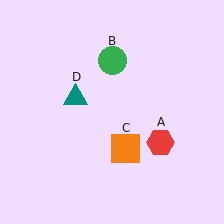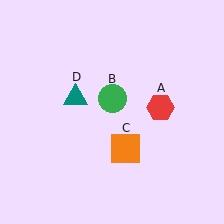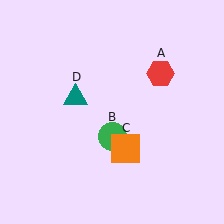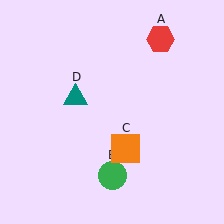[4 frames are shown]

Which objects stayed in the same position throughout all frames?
Orange square (object C) and teal triangle (object D) remained stationary.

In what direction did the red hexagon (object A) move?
The red hexagon (object A) moved up.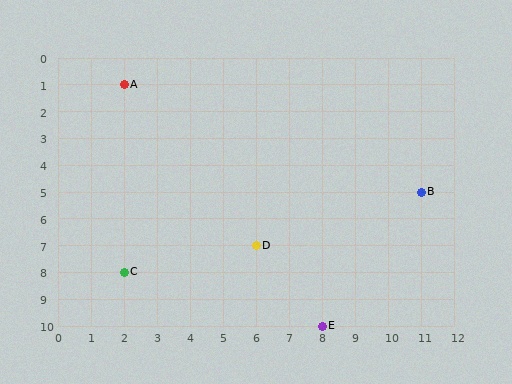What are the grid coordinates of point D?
Point D is at grid coordinates (6, 7).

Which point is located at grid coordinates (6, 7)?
Point D is at (6, 7).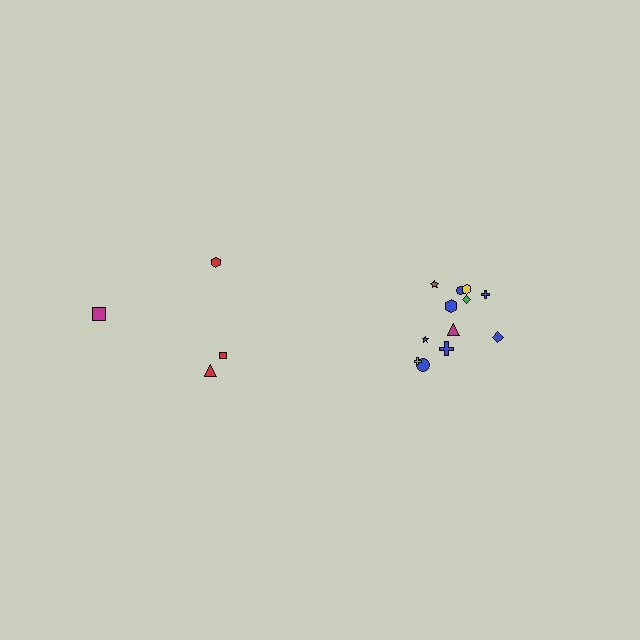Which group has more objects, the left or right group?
The right group.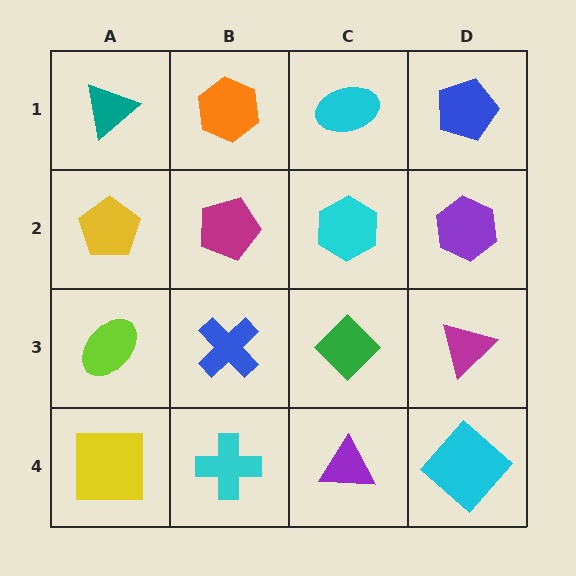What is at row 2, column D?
A purple hexagon.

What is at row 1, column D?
A blue pentagon.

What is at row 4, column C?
A purple triangle.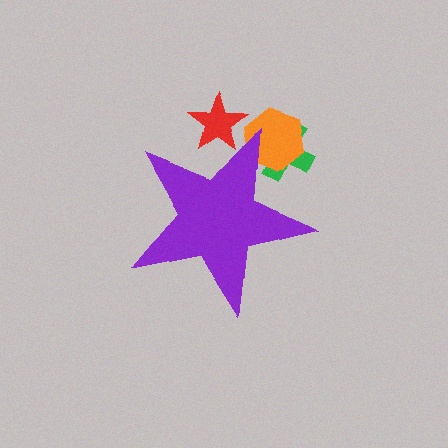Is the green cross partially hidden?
Yes, the green cross is partially hidden behind the purple star.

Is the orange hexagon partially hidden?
Yes, the orange hexagon is partially hidden behind the purple star.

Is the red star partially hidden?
Yes, the red star is partially hidden behind the purple star.